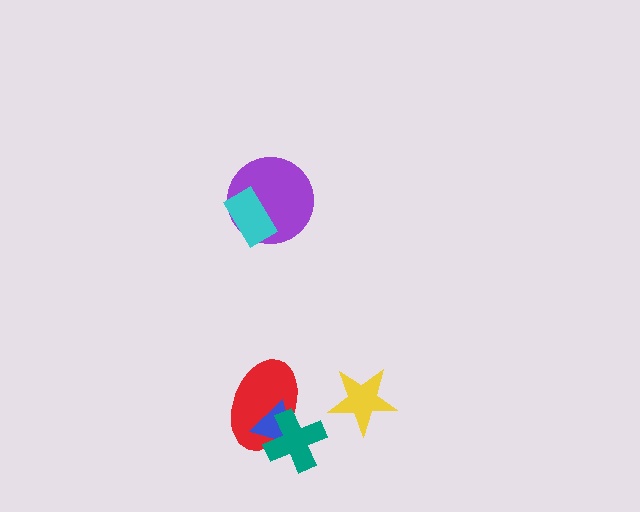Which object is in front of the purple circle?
The cyan rectangle is in front of the purple circle.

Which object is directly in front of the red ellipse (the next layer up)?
The blue triangle is directly in front of the red ellipse.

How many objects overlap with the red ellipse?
2 objects overlap with the red ellipse.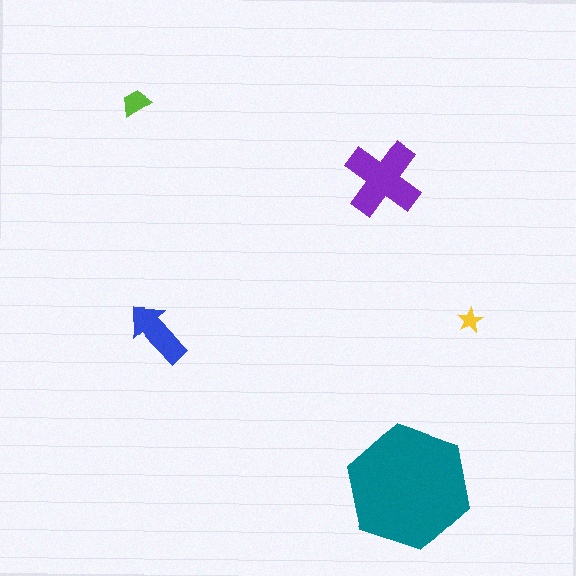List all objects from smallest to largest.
The yellow star, the lime trapezoid, the blue arrow, the purple cross, the teal hexagon.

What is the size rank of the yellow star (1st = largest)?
5th.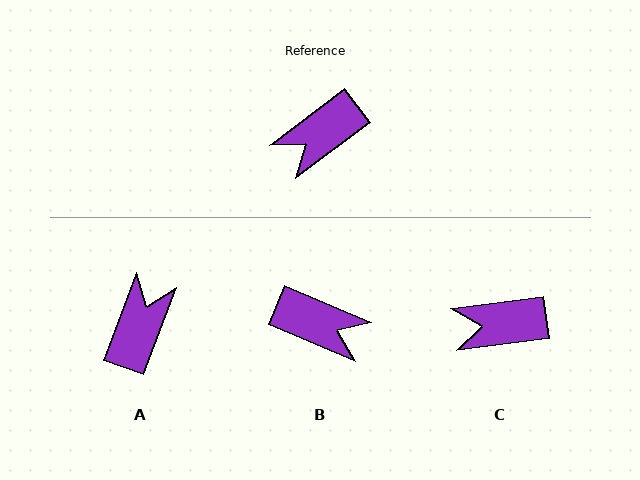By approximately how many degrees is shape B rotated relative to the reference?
Approximately 120 degrees counter-clockwise.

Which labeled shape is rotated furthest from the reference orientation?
A, about 148 degrees away.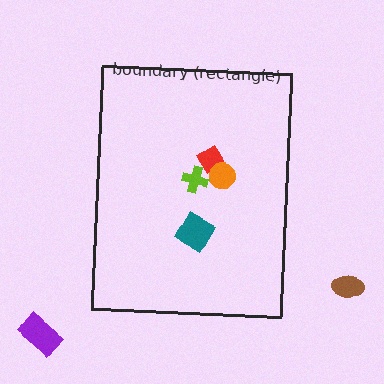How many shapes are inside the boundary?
4 inside, 2 outside.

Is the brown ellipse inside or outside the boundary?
Outside.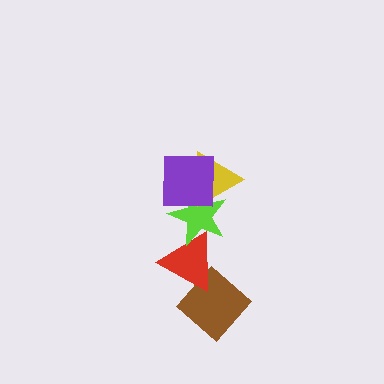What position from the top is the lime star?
The lime star is 3rd from the top.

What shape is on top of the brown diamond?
The red triangle is on top of the brown diamond.